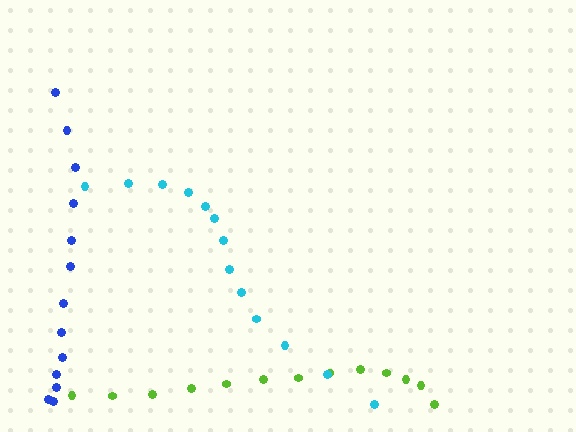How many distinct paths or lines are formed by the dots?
There are 3 distinct paths.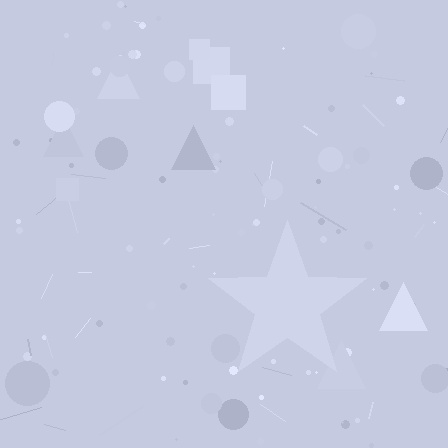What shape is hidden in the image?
A star is hidden in the image.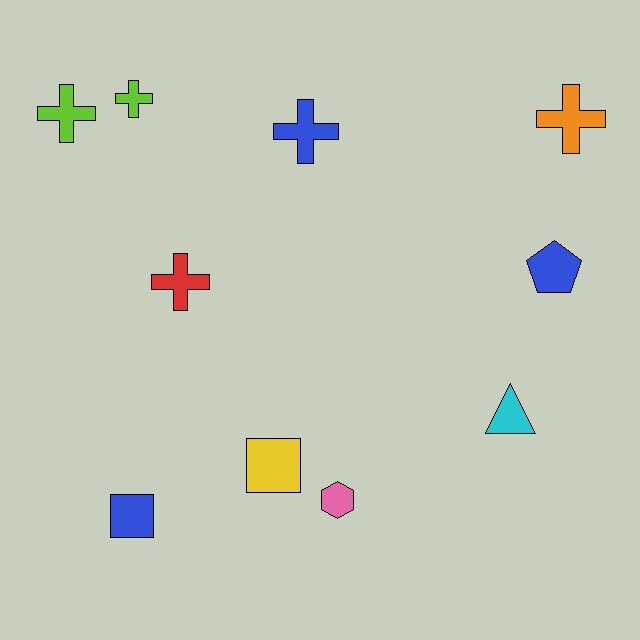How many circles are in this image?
There are no circles.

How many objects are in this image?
There are 10 objects.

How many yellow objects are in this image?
There is 1 yellow object.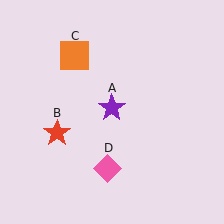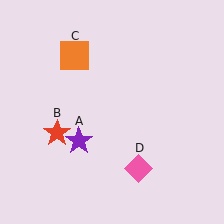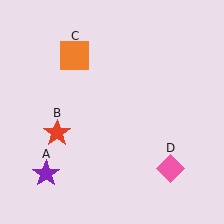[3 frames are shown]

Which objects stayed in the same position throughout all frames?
Red star (object B) and orange square (object C) remained stationary.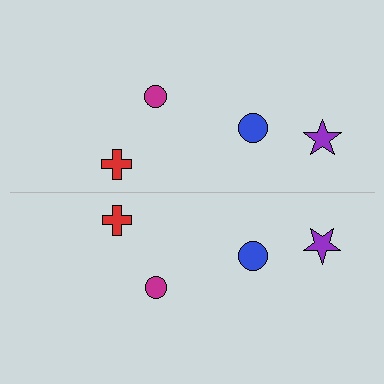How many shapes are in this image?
There are 8 shapes in this image.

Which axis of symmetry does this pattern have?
The pattern has a horizontal axis of symmetry running through the center of the image.